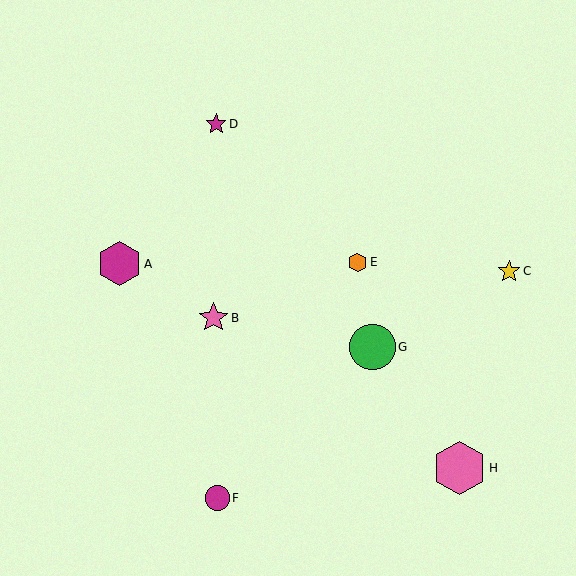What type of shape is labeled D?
Shape D is a magenta star.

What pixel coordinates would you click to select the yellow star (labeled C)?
Click at (509, 271) to select the yellow star C.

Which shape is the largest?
The pink hexagon (labeled H) is the largest.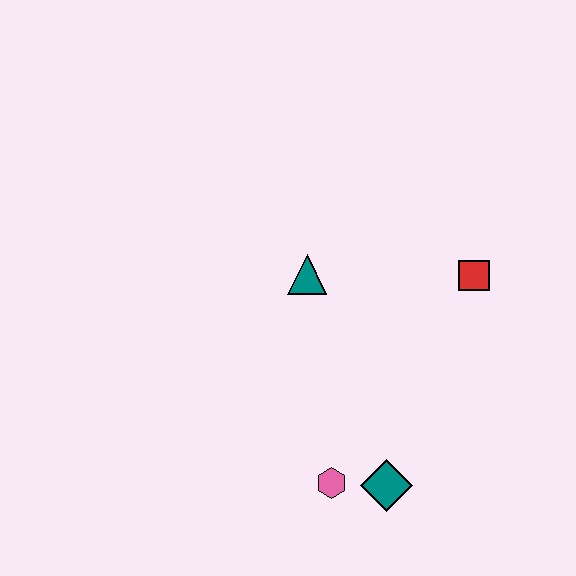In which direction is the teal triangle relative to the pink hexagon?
The teal triangle is above the pink hexagon.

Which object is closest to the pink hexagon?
The teal diamond is closest to the pink hexagon.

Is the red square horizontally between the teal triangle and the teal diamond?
No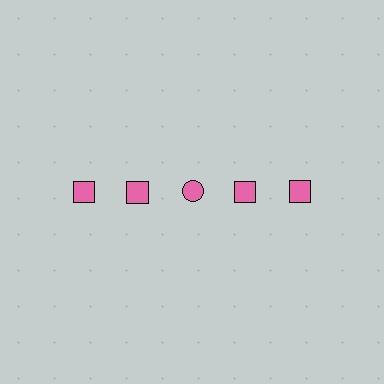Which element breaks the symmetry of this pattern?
The pink circle in the top row, center column breaks the symmetry. All other shapes are pink squares.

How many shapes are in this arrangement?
There are 5 shapes arranged in a grid pattern.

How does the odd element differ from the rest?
It has a different shape: circle instead of square.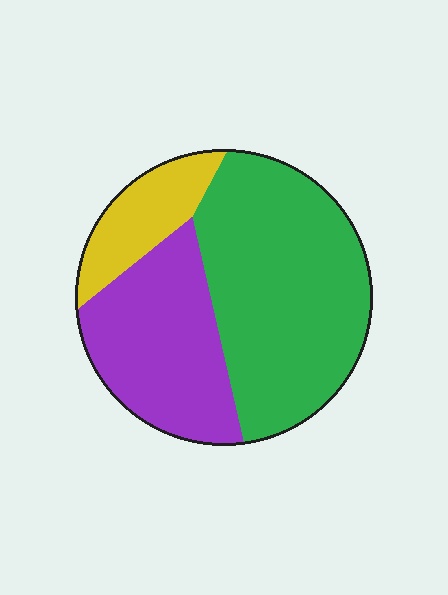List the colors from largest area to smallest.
From largest to smallest: green, purple, yellow.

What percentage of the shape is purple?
Purple takes up about one third (1/3) of the shape.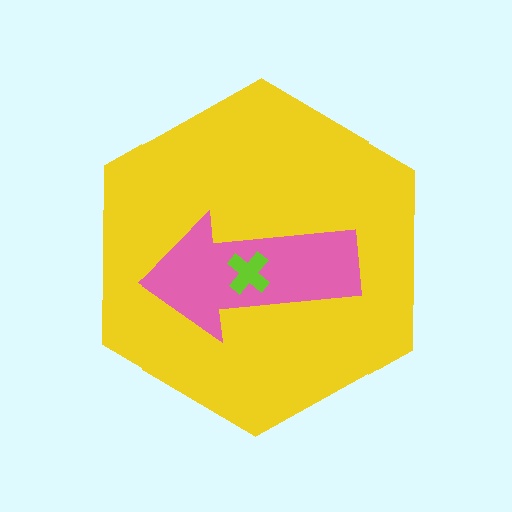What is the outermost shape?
The yellow hexagon.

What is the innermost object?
The lime cross.